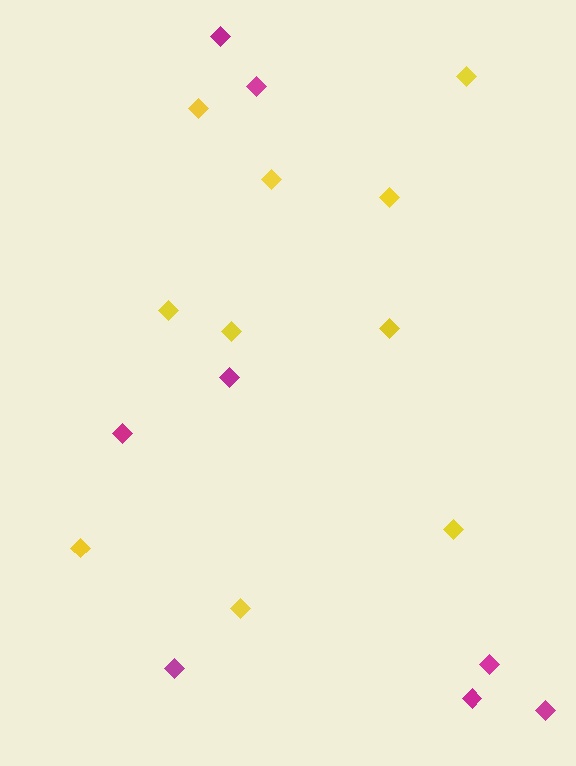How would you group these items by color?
There are 2 groups: one group of yellow diamonds (10) and one group of magenta diamonds (8).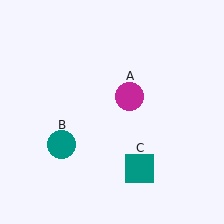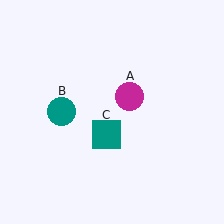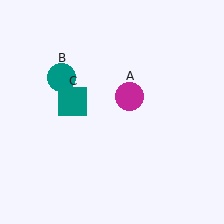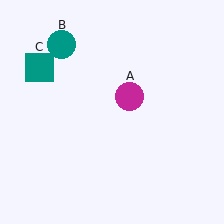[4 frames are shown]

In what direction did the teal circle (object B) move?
The teal circle (object B) moved up.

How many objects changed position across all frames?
2 objects changed position: teal circle (object B), teal square (object C).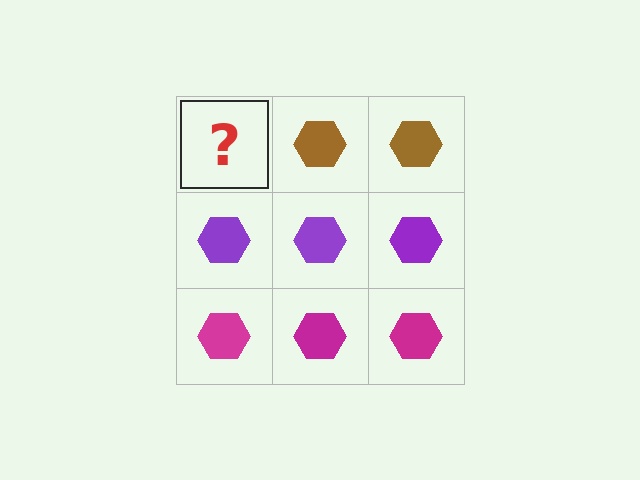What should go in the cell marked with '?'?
The missing cell should contain a brown hexagon.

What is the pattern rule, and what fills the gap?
The rule is that each row has a consistent color. The gap should be filled with a brown hexagon.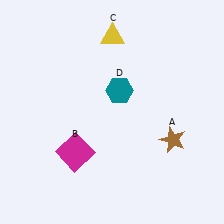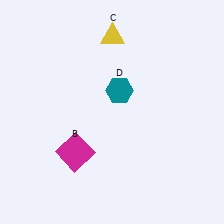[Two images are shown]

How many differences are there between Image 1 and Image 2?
There is 1 difference between the two images.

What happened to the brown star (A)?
The brown star (A) was removed in Image 2. It was in the bottom-right area of Image 1.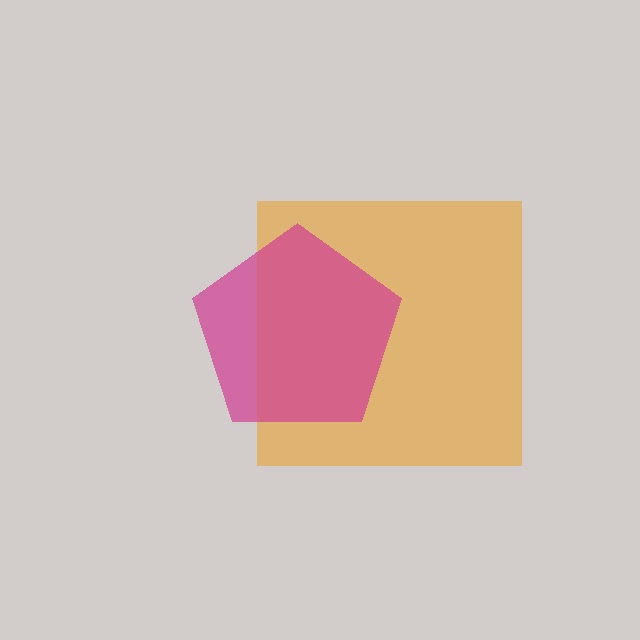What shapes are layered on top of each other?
The layered shapes are: an orange square, a magenta pentagon.